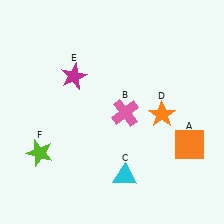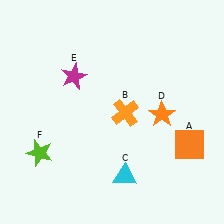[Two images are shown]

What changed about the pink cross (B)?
In Image 1, B is pink. In Image 2, it changed to orange.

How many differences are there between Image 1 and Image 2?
There is 1 difference between the two images.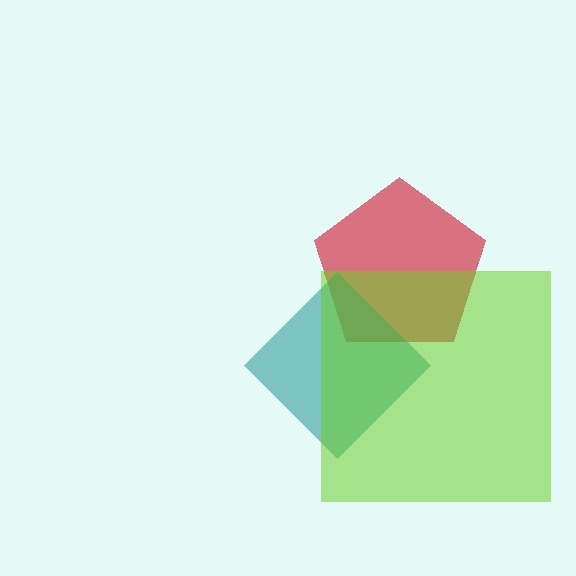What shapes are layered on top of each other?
The layered shapes are: a red pentagon, a teal diamond, a lime square.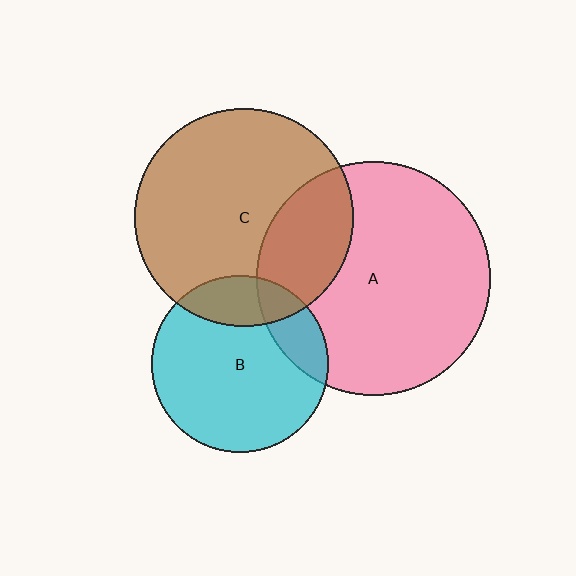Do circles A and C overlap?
Yes.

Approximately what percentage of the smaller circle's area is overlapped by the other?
Approximately 25%.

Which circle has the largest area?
Circle A (pink).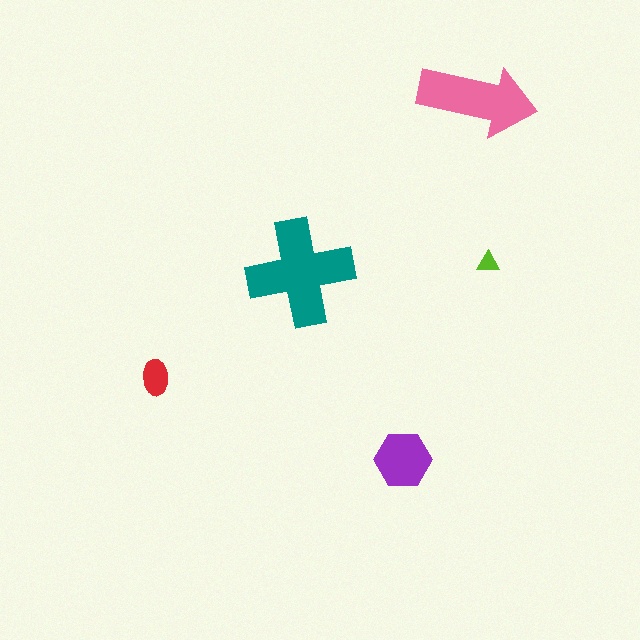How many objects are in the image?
There are 5 objects in the image.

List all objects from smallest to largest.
The lime triangle, the red ellipse, the purple hexagon, the pink arrow, the teal cross.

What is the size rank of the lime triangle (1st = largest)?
5th.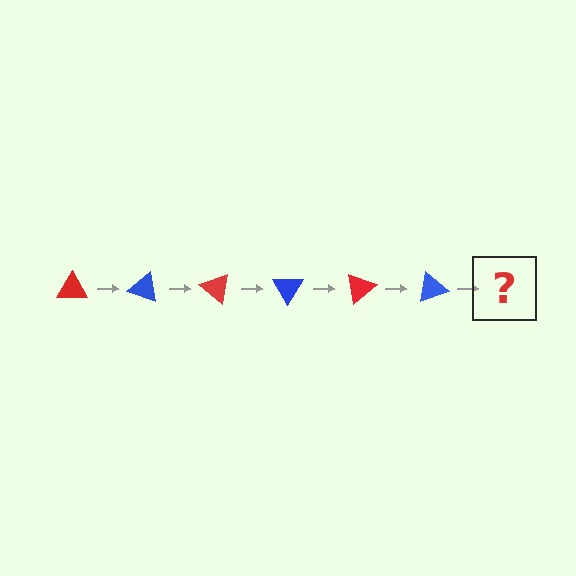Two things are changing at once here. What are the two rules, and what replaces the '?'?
The two rules are that it rotates 20 degrees each step and the color cycles through red and blue. The '?' should be a red triangle, rotated 120 degrees from the start.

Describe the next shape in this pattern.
It should be a red triangle, rotated 120 degrees from the start.